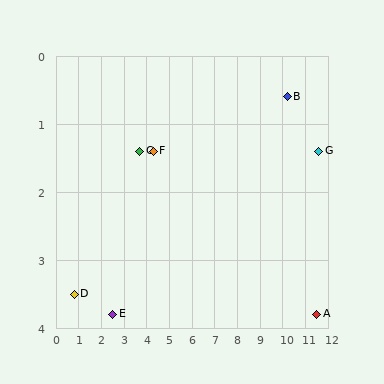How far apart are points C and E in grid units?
Points C and E are about 2.7 grid units apart.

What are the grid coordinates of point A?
Point A is at approximately (11.5, 3.8).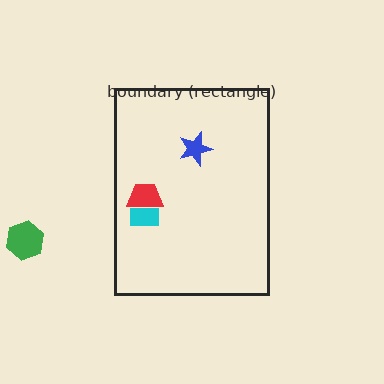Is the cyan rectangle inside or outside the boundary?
Inside.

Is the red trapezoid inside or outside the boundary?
Inside.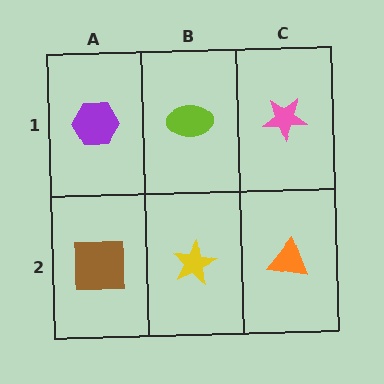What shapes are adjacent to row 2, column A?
A purple hexagon (row 1, column A), a yellow star (row 2, column B).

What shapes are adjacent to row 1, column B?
A yellow star (row 2, column B), a purple hexagon (row 1, column A), a pink star (row 1, column C).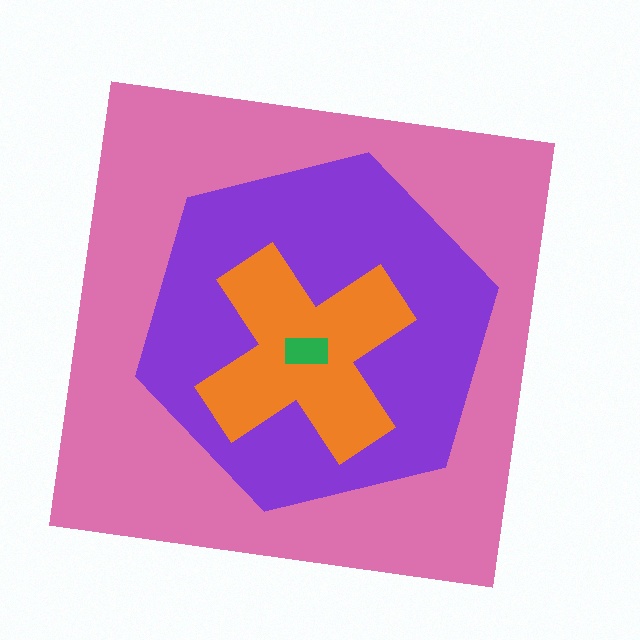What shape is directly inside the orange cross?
The green rectangle.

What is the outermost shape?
The pink square.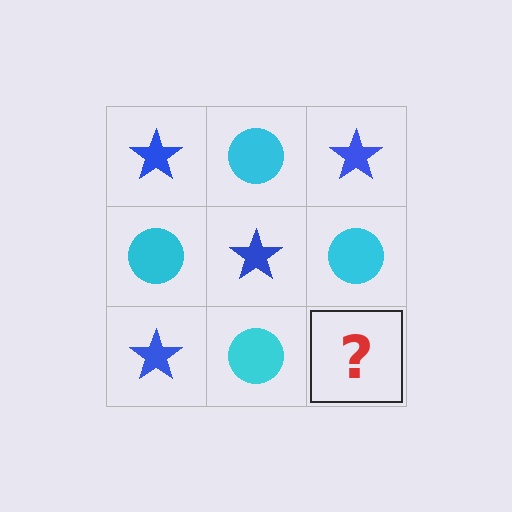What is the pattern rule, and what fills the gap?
The rule is that it alternates blue star and cyan circle in a checkerboard pattern. The gap should be filled with a blue star.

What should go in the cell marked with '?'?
The missing cell should contain a blue star.